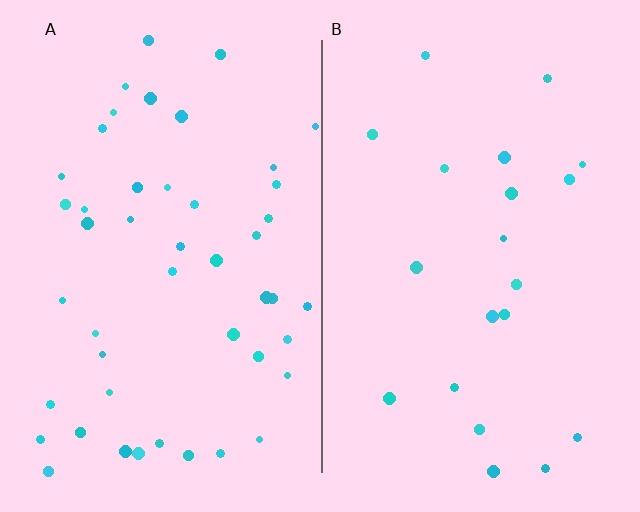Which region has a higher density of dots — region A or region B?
A (the left).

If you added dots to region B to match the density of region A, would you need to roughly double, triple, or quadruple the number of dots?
Approximately double.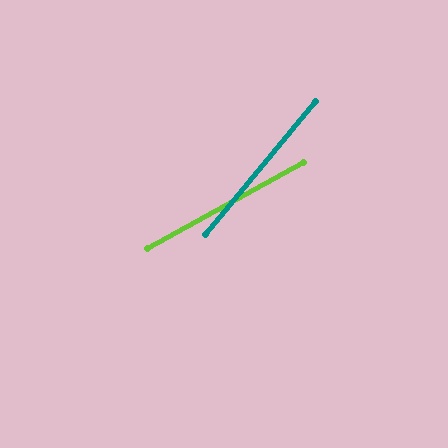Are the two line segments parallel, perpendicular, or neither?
Neither parallel nor perpendicular — they differ by about 22°.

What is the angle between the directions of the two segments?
Approximately 22 degrees.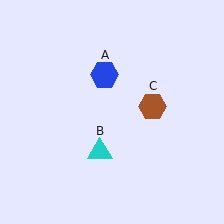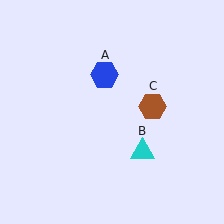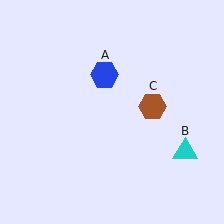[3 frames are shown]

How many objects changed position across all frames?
1 object changed position: cyan triangle (object B).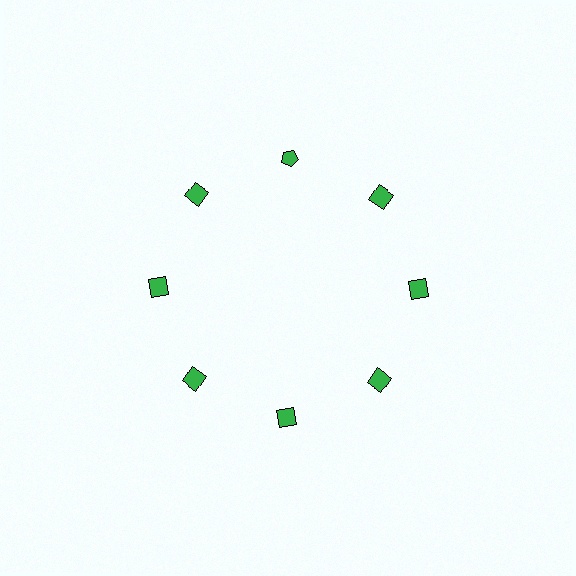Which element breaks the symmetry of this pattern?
The green pentagon at roughly the 12 o'clock position breaks the symmetry. All other shapes are green squares.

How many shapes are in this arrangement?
There are 8 shapes arranged in a ring pattern.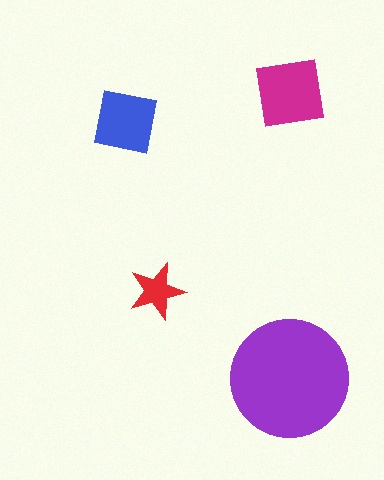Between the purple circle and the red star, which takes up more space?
The purple circle.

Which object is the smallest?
The red star.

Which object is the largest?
The purple circle.